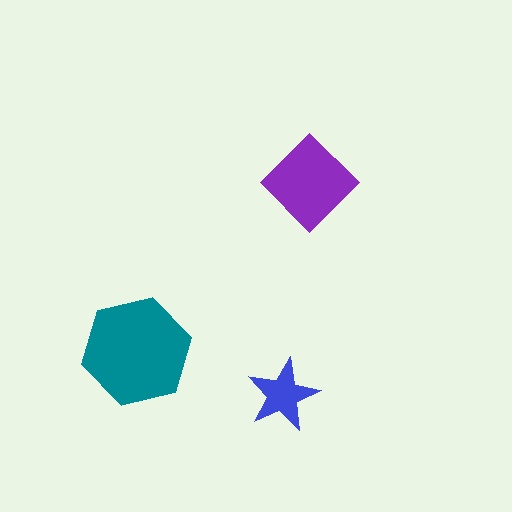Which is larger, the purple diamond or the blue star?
The purple diamond.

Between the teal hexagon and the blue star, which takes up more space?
The teal hexagon.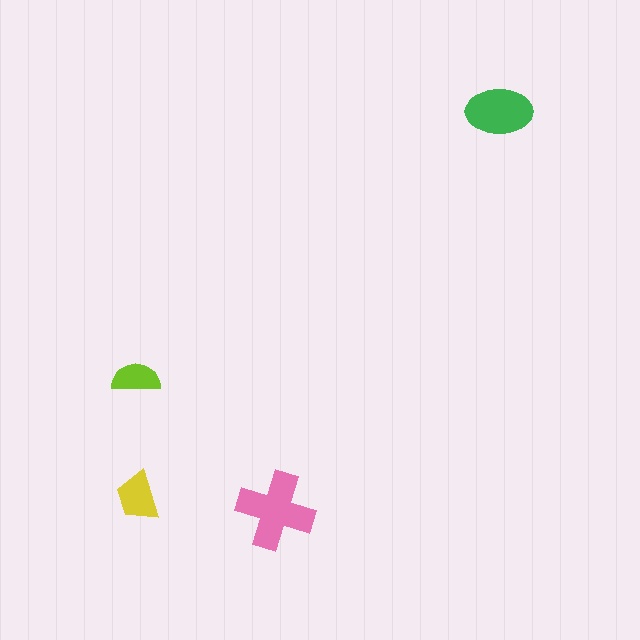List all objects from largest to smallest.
The pink cross, the green ellipse, the yellow trapezoid, the lime semicircle.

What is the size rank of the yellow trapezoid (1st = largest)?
3rd.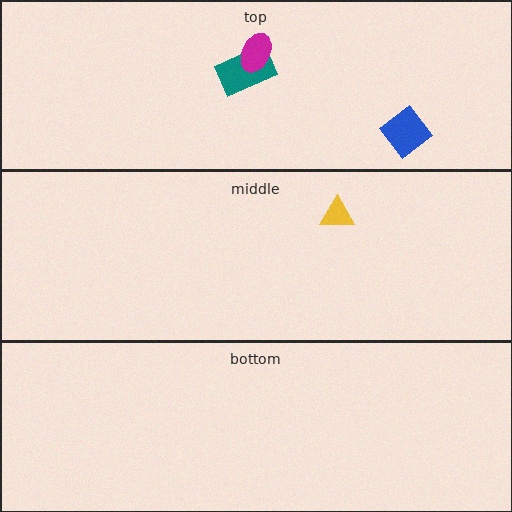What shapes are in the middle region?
The yellow triangle.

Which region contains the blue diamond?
The top region.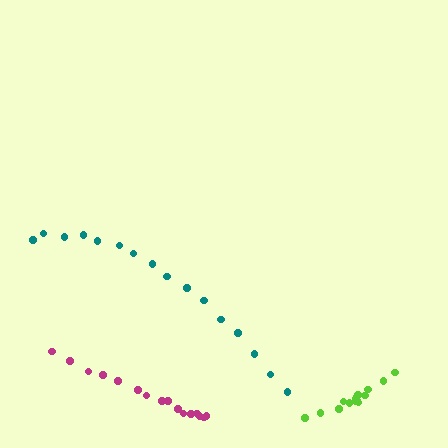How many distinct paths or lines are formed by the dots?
There are 3 distinct paths.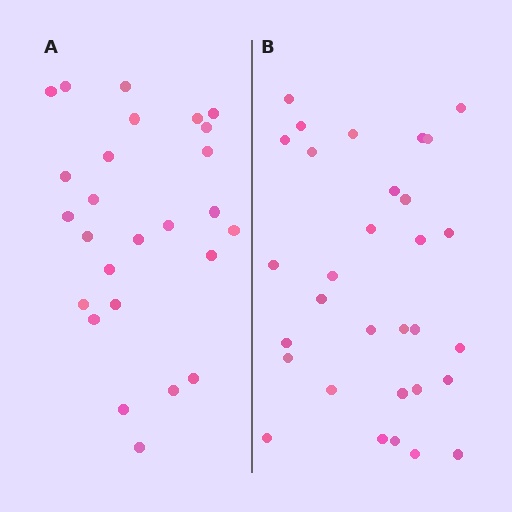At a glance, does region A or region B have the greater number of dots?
Region B (the right region) has more dots.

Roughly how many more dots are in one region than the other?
Region B has about 5 more dots than region A.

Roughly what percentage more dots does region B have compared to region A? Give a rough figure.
About 20% more.